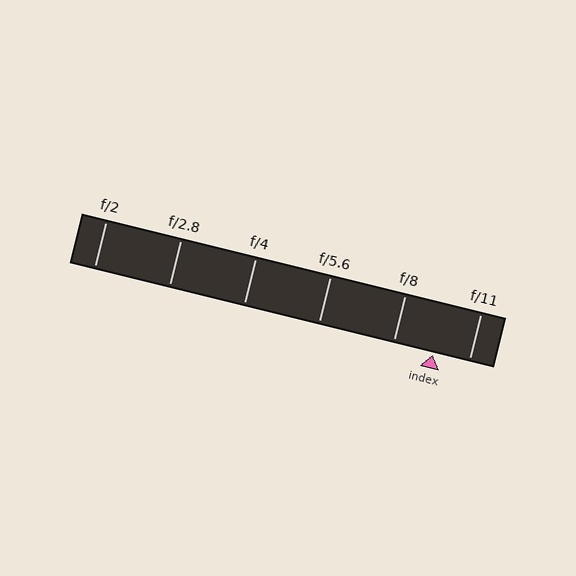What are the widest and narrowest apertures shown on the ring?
The widest aperture shown is f/2 and the narrowest is f/11.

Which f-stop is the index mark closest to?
The index mark is closest to f/11.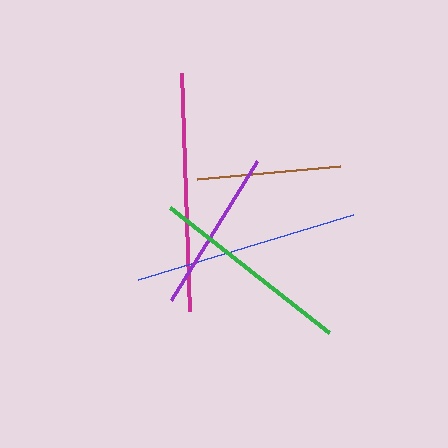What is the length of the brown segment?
The brown segment is approximately 143 pixels long.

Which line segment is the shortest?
The brown line is the shortest at approximately 143 pixels.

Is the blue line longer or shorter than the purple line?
The blue line is longer than the purple line.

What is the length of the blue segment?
The blue segment is approximately 225 pixels long.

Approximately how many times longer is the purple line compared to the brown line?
The purple line is approximately 1.1 times the length of the brown line.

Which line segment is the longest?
The magenta line is the longest at approximately 238 pixels.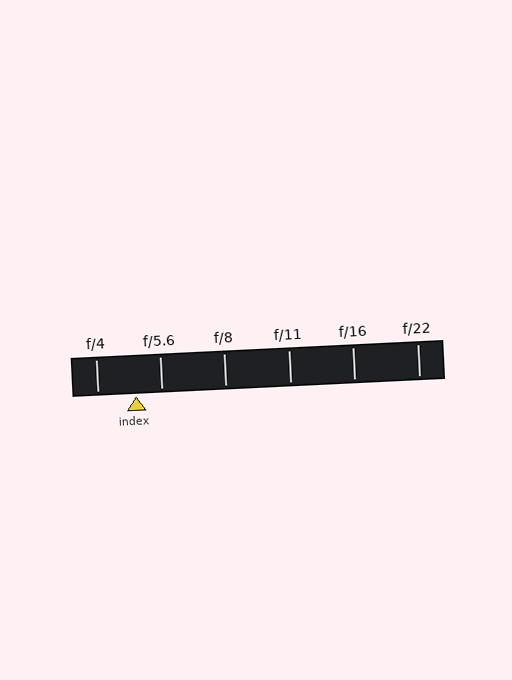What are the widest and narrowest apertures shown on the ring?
The widest aperture shown is f/4 and the narrowest is f/22.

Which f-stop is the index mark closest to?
The index mark is closest to f/5.6.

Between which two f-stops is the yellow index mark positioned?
The index mark is between f/4 and f/5.6.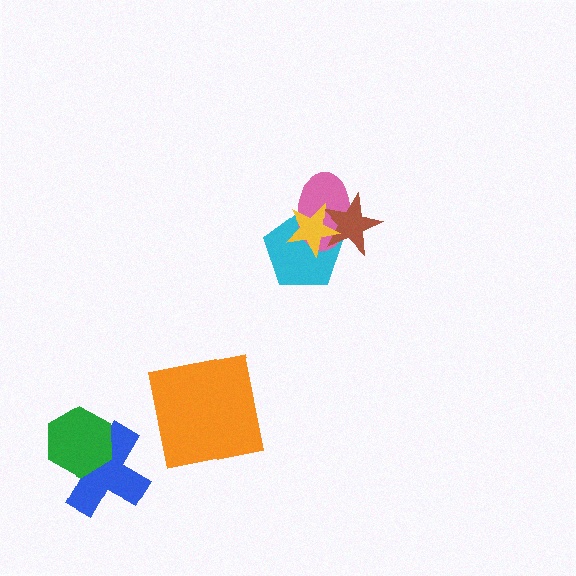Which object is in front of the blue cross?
The green hexagon is in front of the blue cross.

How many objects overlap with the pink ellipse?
3 objects overlap with the pink ellipse.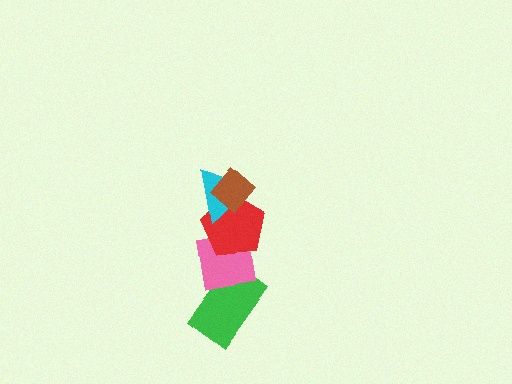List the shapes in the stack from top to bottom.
From top to bottom: the brown diamond, the cyan triangle, the red pentagon, the pink square, the green rectangle.